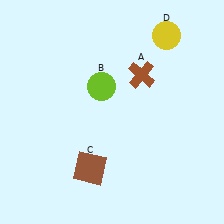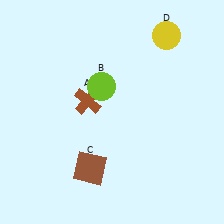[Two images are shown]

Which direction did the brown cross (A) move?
The brown cross (A) moved left.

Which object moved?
The brown cross (A) moved left.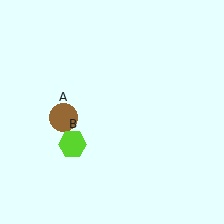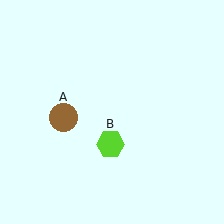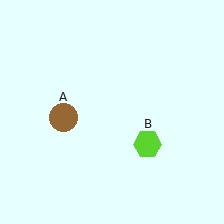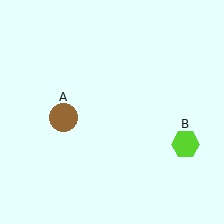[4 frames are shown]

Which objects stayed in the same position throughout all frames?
Brown circle (object A) remained stationary.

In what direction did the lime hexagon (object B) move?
The lime hexagon (object B) moved right.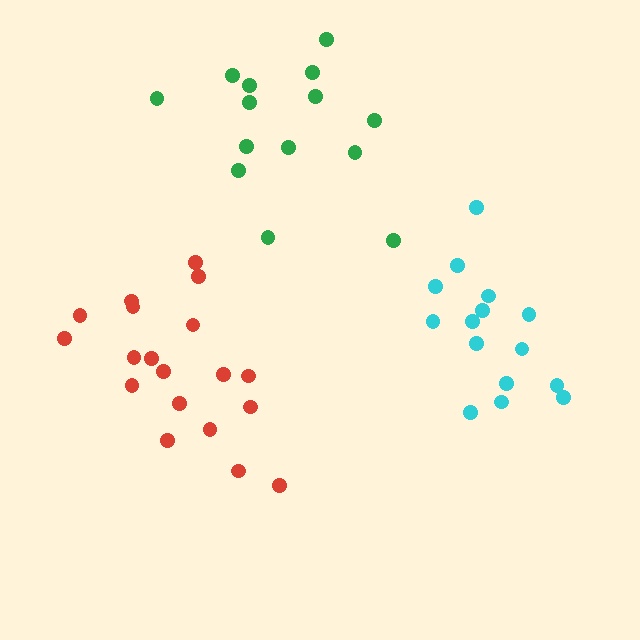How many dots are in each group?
Group 1: 15 dots, Group 2: 14 dots, Group 3: 19 dots (48 total).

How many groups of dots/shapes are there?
There are 3 groups.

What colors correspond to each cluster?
The clusters are colored: cyan, green, red.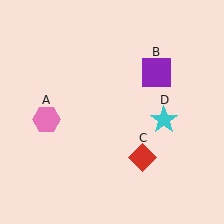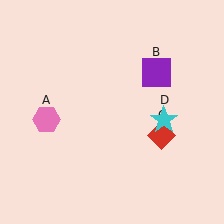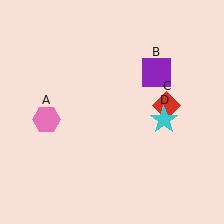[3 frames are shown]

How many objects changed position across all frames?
1 object changed position: red diamond (object C).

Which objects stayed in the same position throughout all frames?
Pink hexagon (object A) and purple square (object B) and cyan star (object D) remained stationary.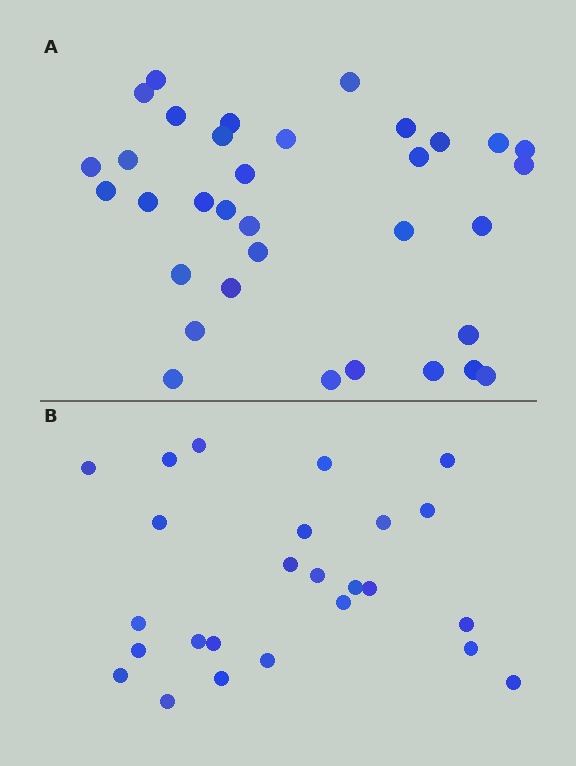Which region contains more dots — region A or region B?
Region A (the top region) has more dots.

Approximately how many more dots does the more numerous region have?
Region A has roughly 8 or so more dots than region B.